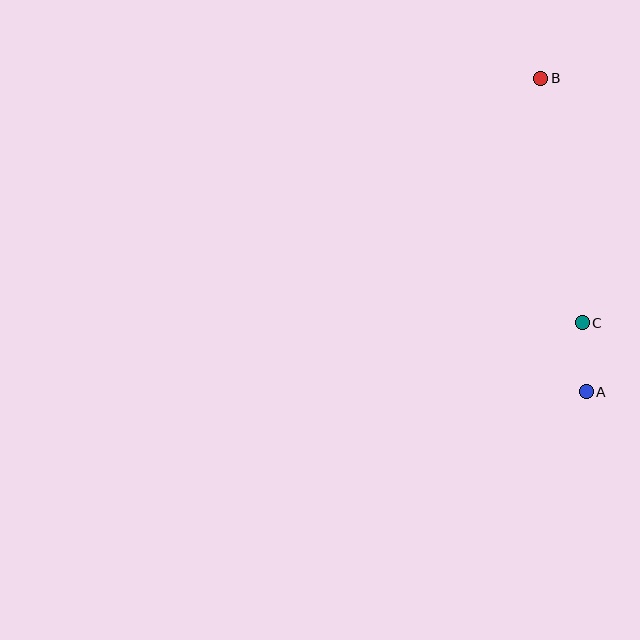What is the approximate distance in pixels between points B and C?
The distance between B and C is approximately 248 pixels.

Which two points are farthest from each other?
Points A and B are farthest from each other.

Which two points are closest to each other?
Points A and C are closest to each other.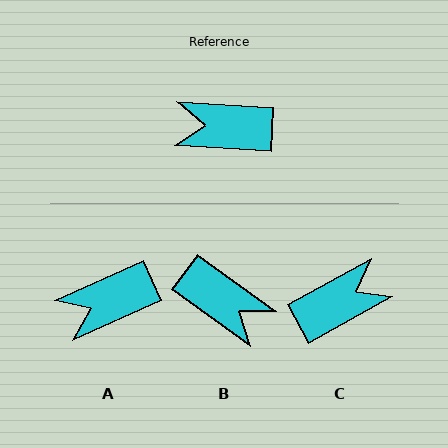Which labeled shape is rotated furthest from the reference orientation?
B, about 148 degrees away.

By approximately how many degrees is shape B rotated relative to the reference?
Approximately 148 degrees counter-clockwise.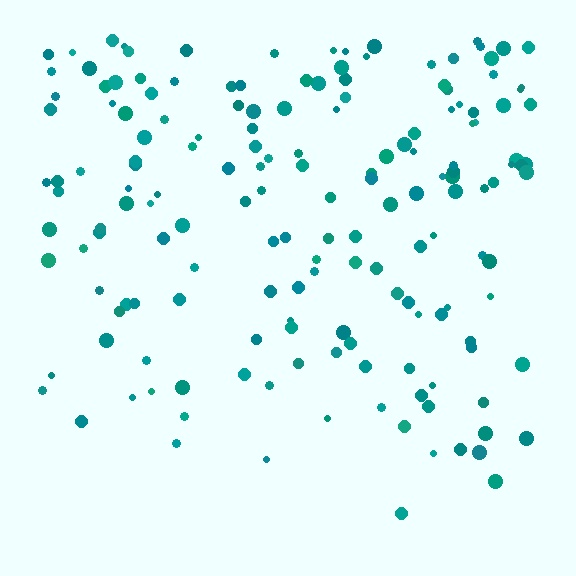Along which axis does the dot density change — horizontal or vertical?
Vertical.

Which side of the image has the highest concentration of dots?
The top.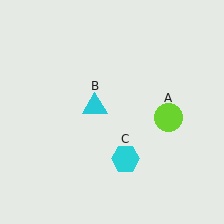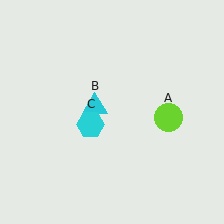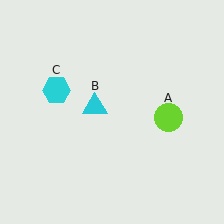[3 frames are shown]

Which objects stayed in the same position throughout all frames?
Lime circle (object A) and cyan triangle (object B) remained stationary.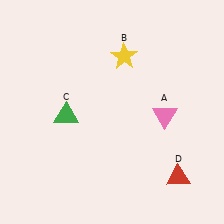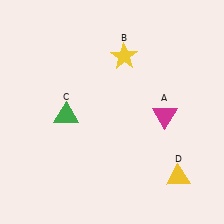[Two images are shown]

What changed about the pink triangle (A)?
In Image 1, A is pink. In Image 2, it changed to magenta.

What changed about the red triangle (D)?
In Image 1, D is red. In Image 2, it changed to yellow.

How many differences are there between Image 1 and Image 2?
There are 2 differences between the two images.